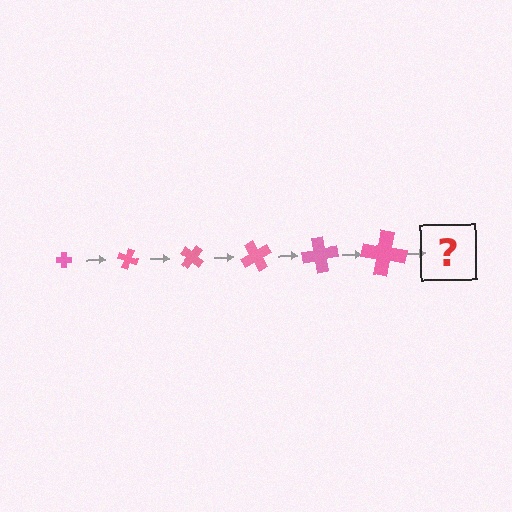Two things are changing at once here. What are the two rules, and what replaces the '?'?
The two rules are that the cross grows larger each step and it rotates 20 degrees each step. The '?' should be a cross, larger than the previous one and rotated 120 degrees from the start.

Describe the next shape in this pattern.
It should be a cross, larger than the previous one and rotated 120 degrees from the start.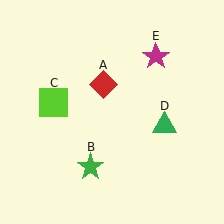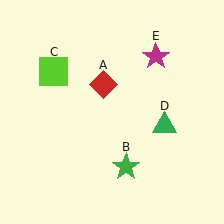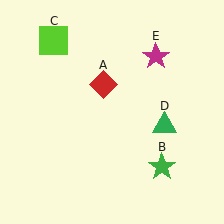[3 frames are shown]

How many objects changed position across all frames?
2 objects changed position: green star (object B), lime square (object C).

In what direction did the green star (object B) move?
The green star (object B) moved right.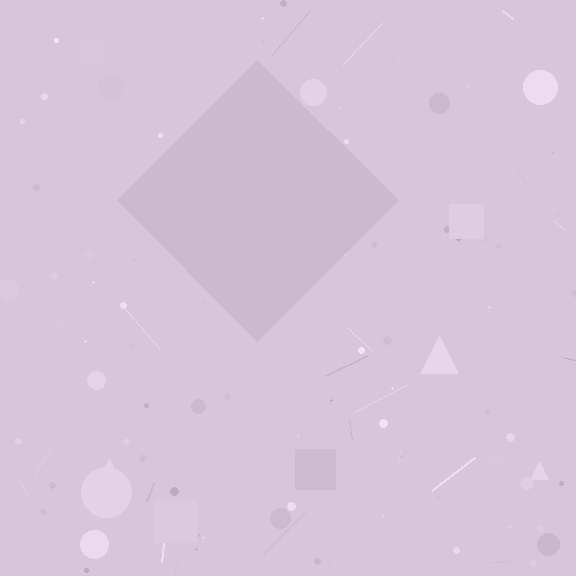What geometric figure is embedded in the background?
A diamond is embedded in the background.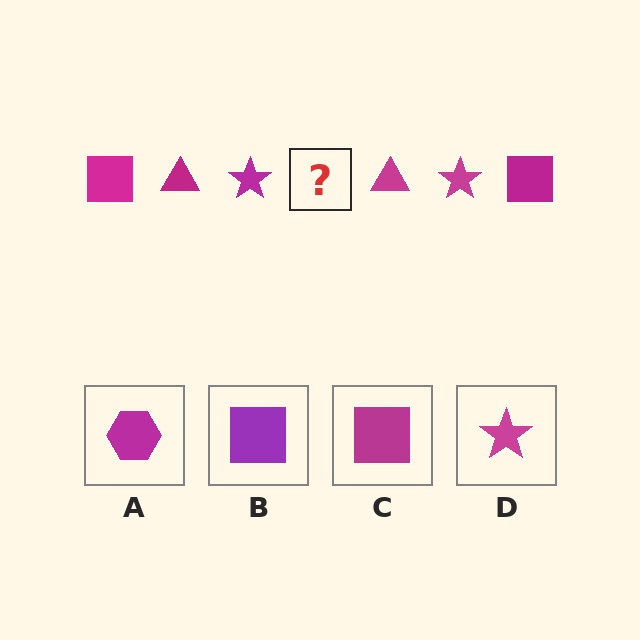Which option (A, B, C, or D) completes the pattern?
C.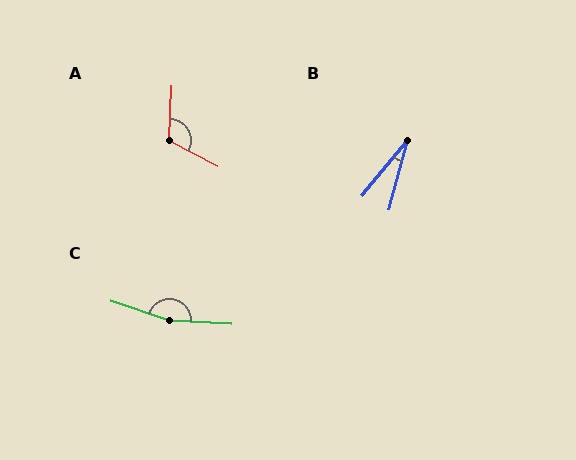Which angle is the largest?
C, at approximately 164 degrees.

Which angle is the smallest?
B, at approximately 25 degrees.